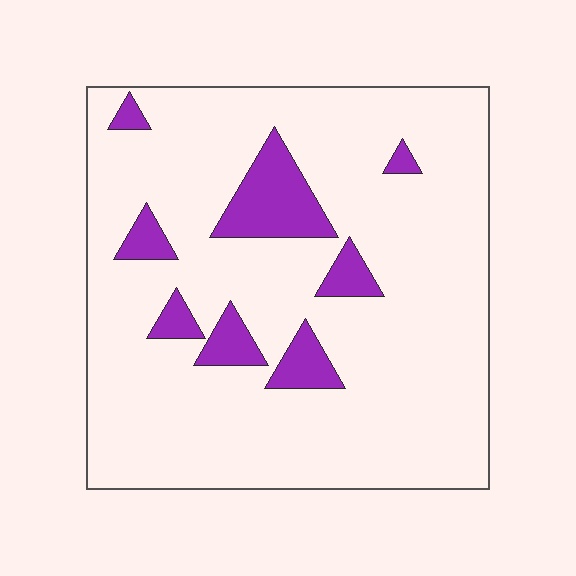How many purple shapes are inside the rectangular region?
8.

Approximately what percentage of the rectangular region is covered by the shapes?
Approximately 10%.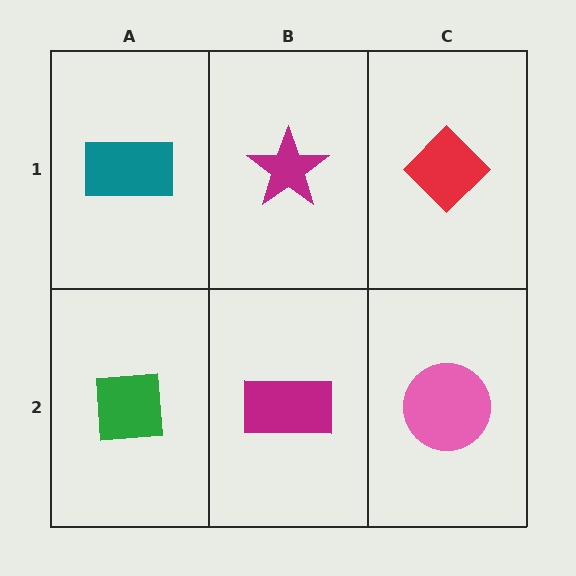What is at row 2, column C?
A pink circle.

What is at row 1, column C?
A red diamond.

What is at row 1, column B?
A magenta star.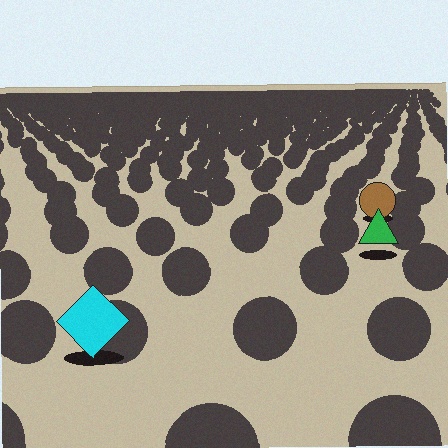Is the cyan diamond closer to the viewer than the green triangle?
Yes. The cyan diamond is closer — you can tell from the texture gradient: the ground texture is coarser near it.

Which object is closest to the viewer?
The cyan diamond is closest. The texture marks near it are larger and more spread out.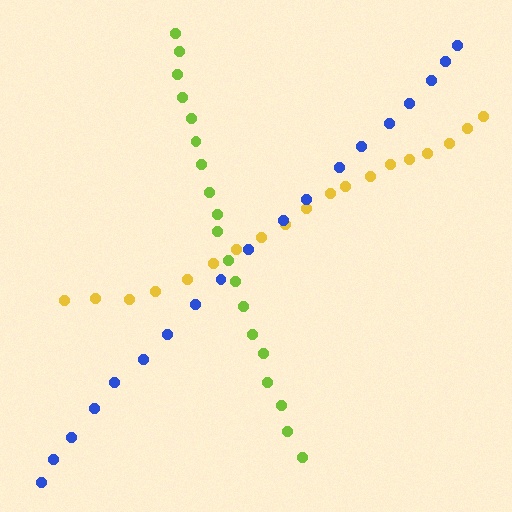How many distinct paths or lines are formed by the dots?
There are 3 distinct paths.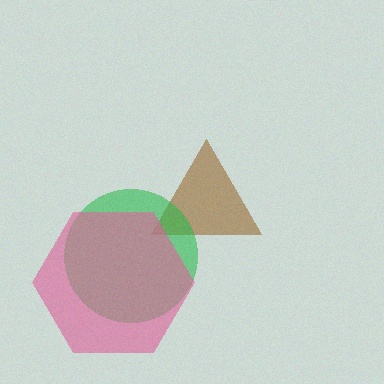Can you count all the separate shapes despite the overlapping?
Yes, there are 3 separate shapes.